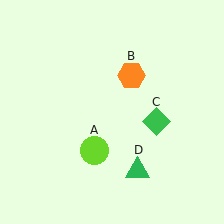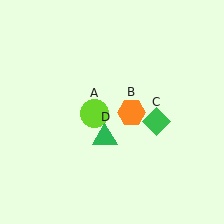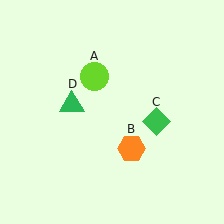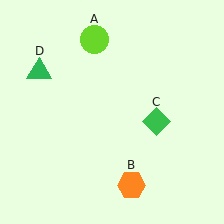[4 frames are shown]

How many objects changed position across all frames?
3 objects changed position: lime circle (object A), orange hexagon (object B), green triangle (object D).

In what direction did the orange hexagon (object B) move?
The orange hexagon (object B) moved down.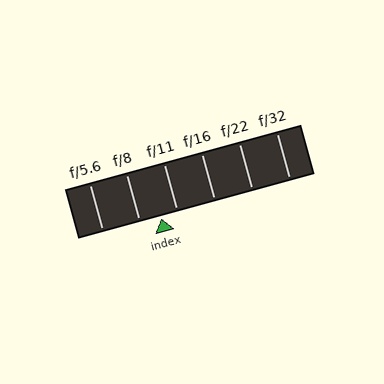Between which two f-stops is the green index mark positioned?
The index mark is between f/8 and f/11.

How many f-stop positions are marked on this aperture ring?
There are 6 f-stop positions marked.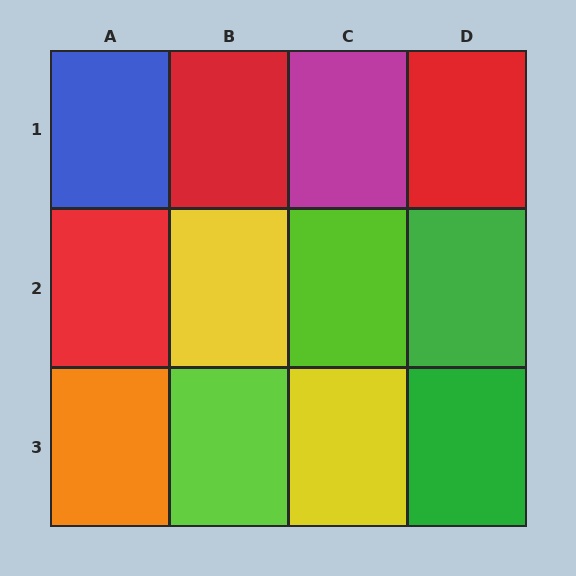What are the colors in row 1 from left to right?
Blue, red, magenta, red.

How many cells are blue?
1 cell is blue.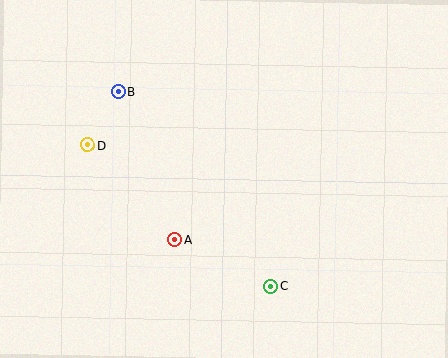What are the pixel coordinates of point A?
Point A is at (175, 240).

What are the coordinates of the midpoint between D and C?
The midpoint between D and C is at (179, 216).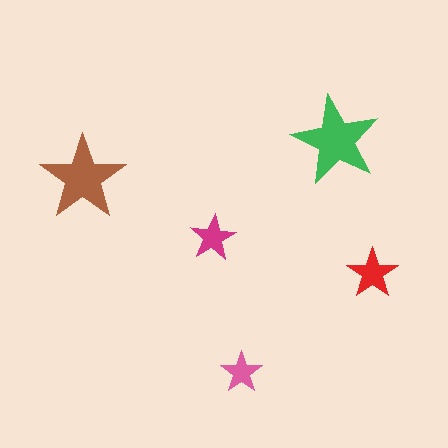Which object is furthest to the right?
The red star is rightmost.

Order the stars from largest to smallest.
the green one, the brown one, the red one, the magenta one, the pink one.